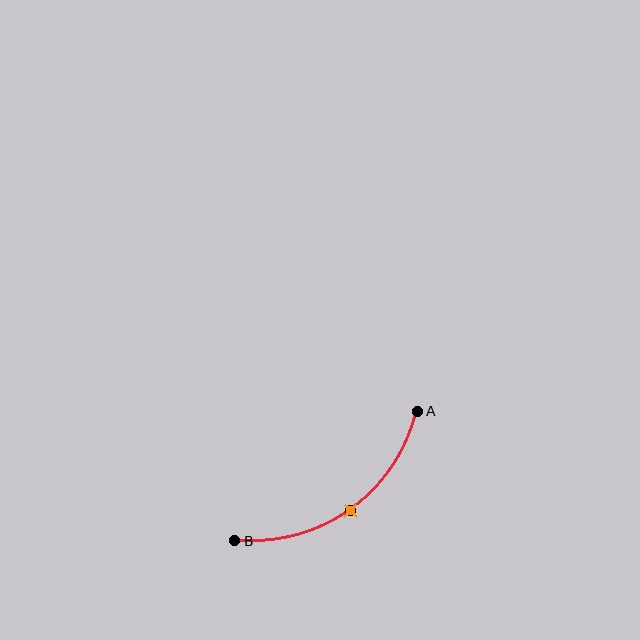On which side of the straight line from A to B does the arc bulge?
The arc bulges below and to the right of the straight line connecting A and B.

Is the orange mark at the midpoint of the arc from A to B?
Yes. The orange mark lies on the arc at equal arc-length from both A and B — it is the arc midpoint.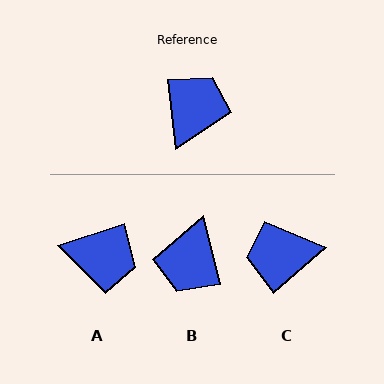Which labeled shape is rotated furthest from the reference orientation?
B, about 172 degrees away.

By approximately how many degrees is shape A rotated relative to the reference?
Approximately 78 degrees clockwise.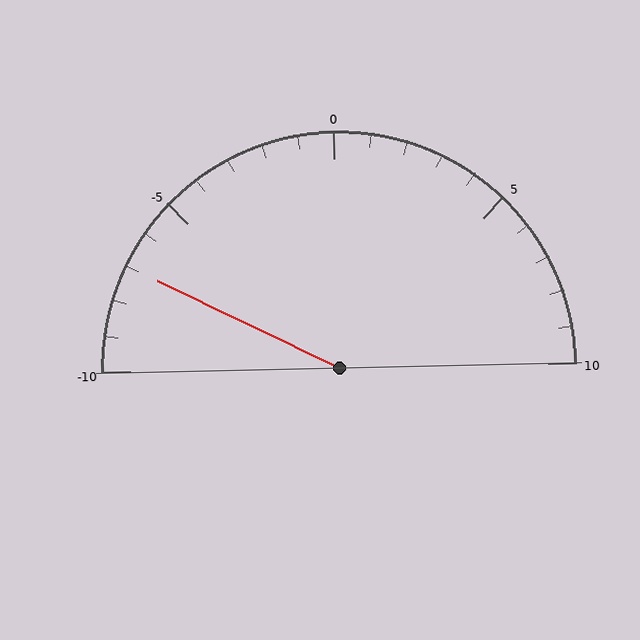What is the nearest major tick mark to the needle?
The nearest major tick mark is -5.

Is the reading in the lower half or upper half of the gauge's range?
The reading is in the lower half of the range (-10 to 10).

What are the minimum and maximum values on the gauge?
The gauge ranges from -10 to 10.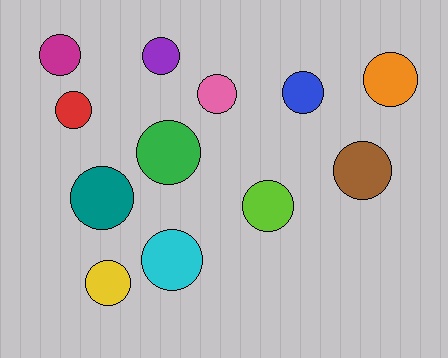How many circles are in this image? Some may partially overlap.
There are 12 circles.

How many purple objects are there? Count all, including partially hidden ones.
There is 1 purple object.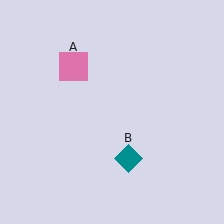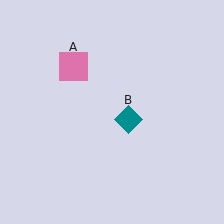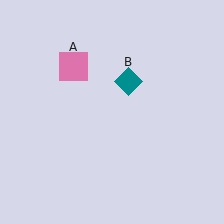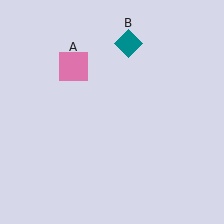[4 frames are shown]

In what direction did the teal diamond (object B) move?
The teal diamond (object B) moved up.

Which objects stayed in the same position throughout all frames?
Pink square (object A) remained stationary.